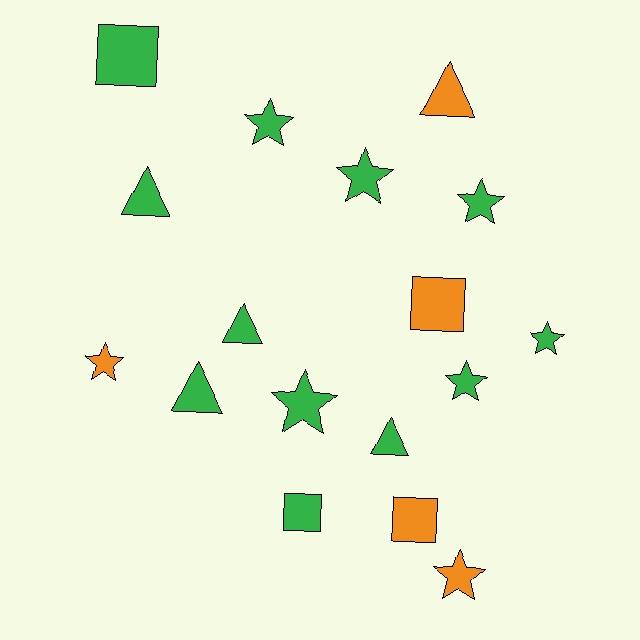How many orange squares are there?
There are 2 orange squares.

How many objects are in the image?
There are 17 objects.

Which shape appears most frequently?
Star, with 8 objects.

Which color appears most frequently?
Green, with 12 objects.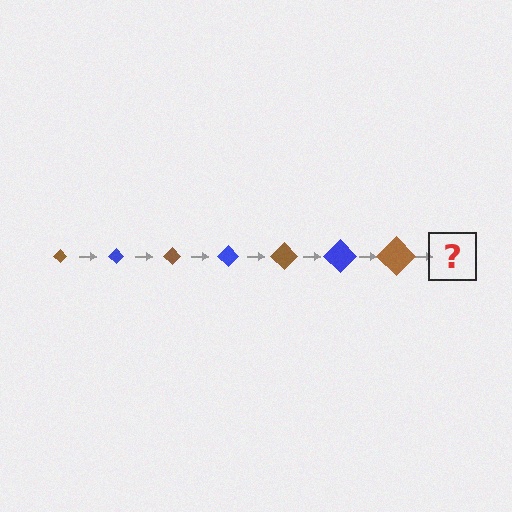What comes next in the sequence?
The next element should be a blue diamond, larger than the previous one.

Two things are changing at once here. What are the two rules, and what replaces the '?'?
The two rules are that the diamond grows larger each step and the color cycles through brown and blue. The '?' should be a blue diamond, larger than the previous one.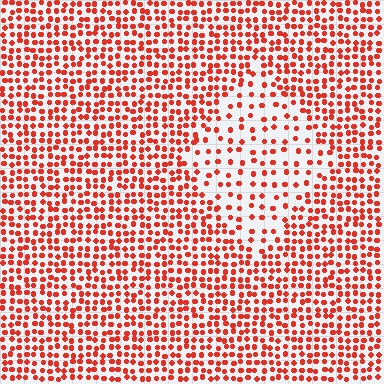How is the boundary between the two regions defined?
The boundary is defined by a change in element density (approximately 2.2x ratio). All elements are the same color, size, and shape.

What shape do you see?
I see a diamond.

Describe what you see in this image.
The image contains small red elements arranged at two different densities. A diamond-shaped region is visible where the elements are less densely packed than the surrounding area.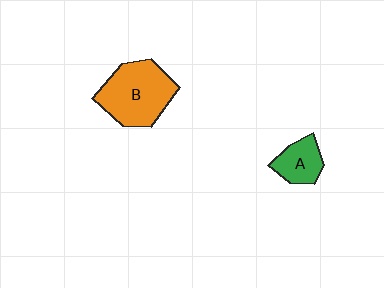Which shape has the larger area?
Shape B (orange).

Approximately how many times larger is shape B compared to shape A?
Approximately 2.2 times.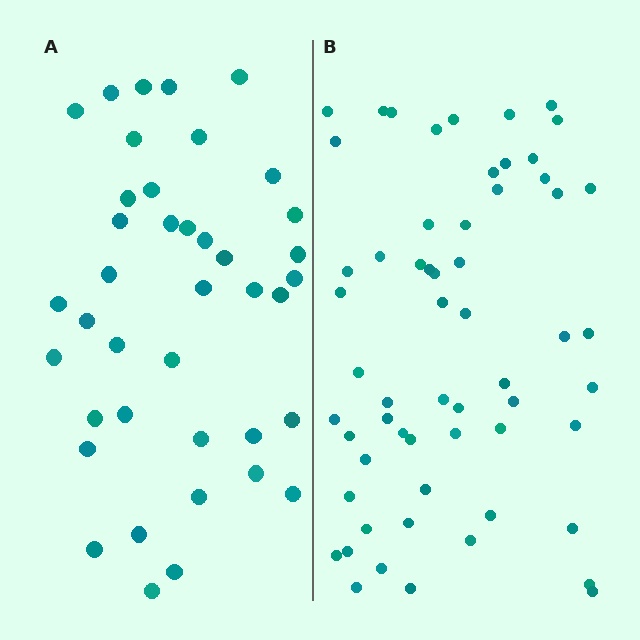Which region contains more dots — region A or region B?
Region B (the right region) has more dots.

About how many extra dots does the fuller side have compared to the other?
Region B has approximately 20 more dots than region A.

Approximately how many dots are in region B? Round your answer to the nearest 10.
About 60 dots. (The exact count is 59, which rounds to 60.)